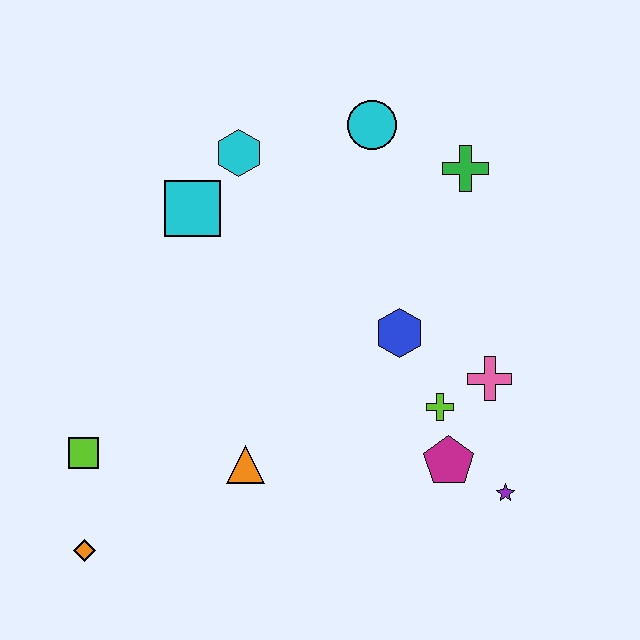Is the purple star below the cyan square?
Yes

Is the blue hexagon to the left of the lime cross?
Yes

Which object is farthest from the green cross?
The orange diamond is farthest from the green cross.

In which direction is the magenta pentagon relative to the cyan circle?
The magenta pentagon is below the cyan circle.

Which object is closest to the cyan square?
The cyan hexagon is closest to the cyan square.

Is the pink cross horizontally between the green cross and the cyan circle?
No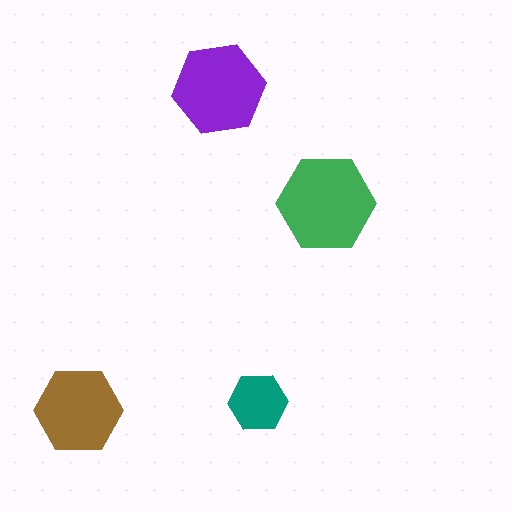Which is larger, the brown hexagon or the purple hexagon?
The purple one.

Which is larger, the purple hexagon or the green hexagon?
The green one.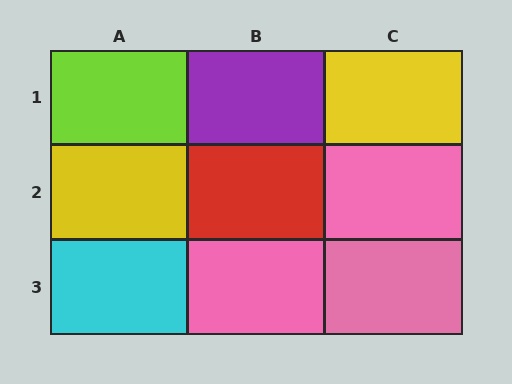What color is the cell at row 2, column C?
Pink.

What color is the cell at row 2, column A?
Yellow.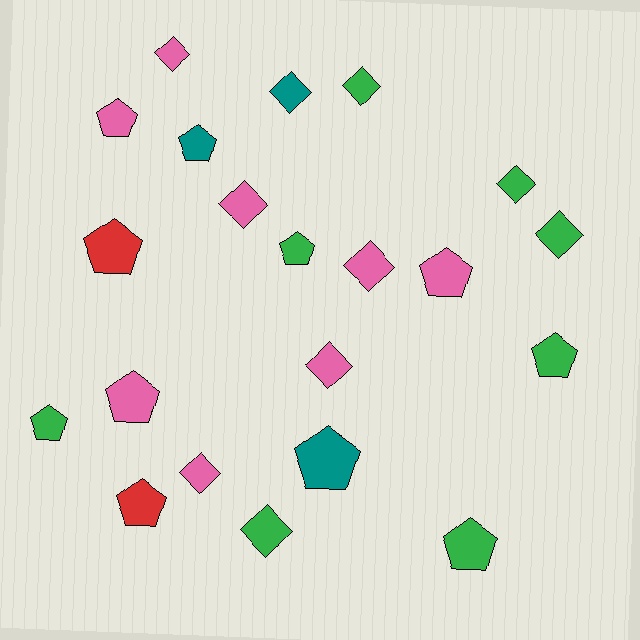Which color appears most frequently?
Green, with 8 objects.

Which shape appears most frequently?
Pentagon, with 11 objects.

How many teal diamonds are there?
There is 1 teal diamond.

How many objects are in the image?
There are 21 objects.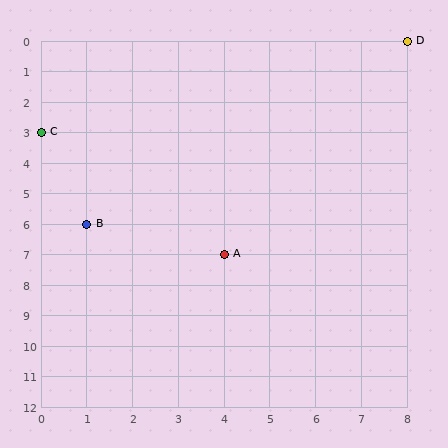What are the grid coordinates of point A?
Point A is at grid coordinates (4, 7).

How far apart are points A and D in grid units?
Points A and D are 4 columns and 7 rows apart (about 8.1 grid units diagonally).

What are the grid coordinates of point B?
Point B is at grid coordinates (1, 6).